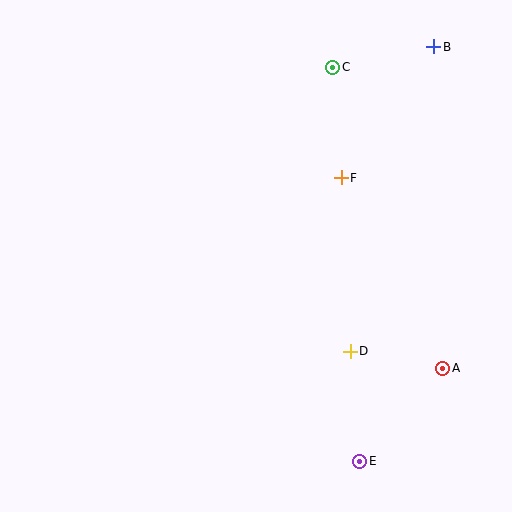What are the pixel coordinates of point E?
Point E is at (360, 461).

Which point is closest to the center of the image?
Point F at (341, 178) is closest to the center.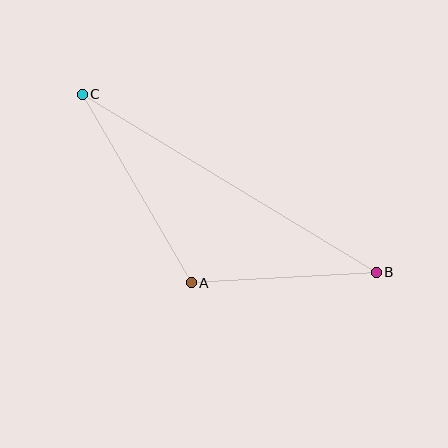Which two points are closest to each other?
Points A and B are closest to each other.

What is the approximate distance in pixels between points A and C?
The distance between A and C is approximately 218 pixels.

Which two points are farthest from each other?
Points B and C are farthest from each other.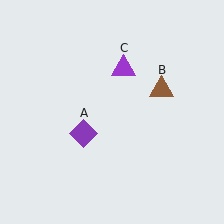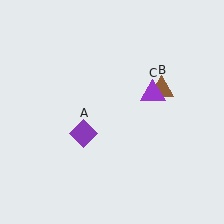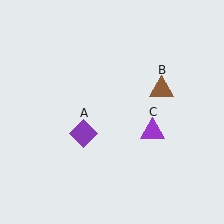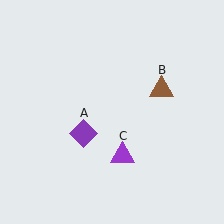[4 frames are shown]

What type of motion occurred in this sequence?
The purple triangle (object C) rotated clockwise around the center of the scene.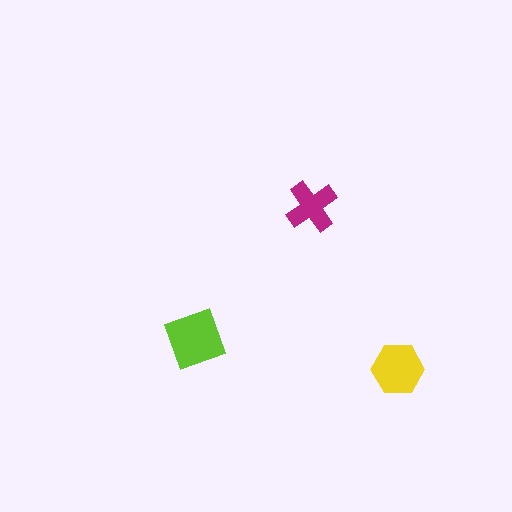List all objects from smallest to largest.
The magenta cross, the yellow hexagon, the lime diamond.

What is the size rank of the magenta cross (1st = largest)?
3rd.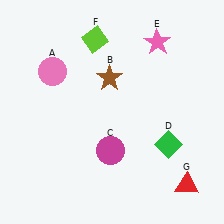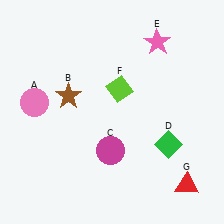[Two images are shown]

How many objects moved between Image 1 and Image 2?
3 objects moved between the two images.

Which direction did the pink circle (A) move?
The pink circle (A) moved down.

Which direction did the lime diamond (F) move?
The lime diamond (F) moved down.